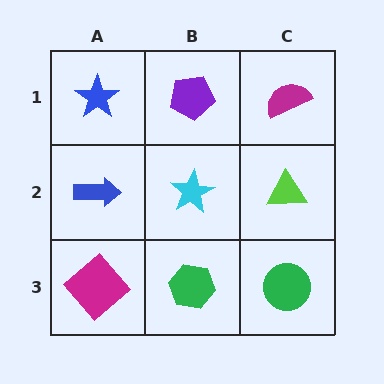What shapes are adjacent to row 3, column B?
A cyan star (row 2, column B), a magenta diamond (row 3, column A), a green circle (row 3, column C).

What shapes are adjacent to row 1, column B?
A cyan star (row 2, column B), a blue star (row 1, column A), a magenta semicircle (row 1, column C).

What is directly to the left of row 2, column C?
A cyan star.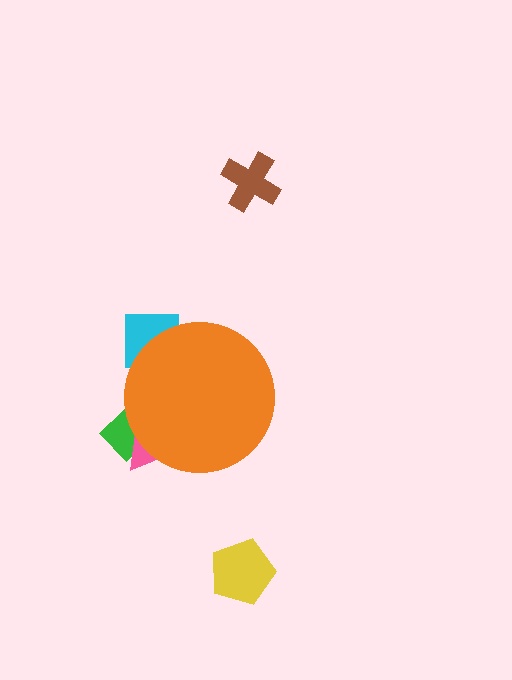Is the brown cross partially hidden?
No, the brown cross is fully visible.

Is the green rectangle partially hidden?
Yes, the green rectangle is partially hidden behind the orange circle.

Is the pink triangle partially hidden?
Yes, the pink triangle is partially hidden behind the orange circle.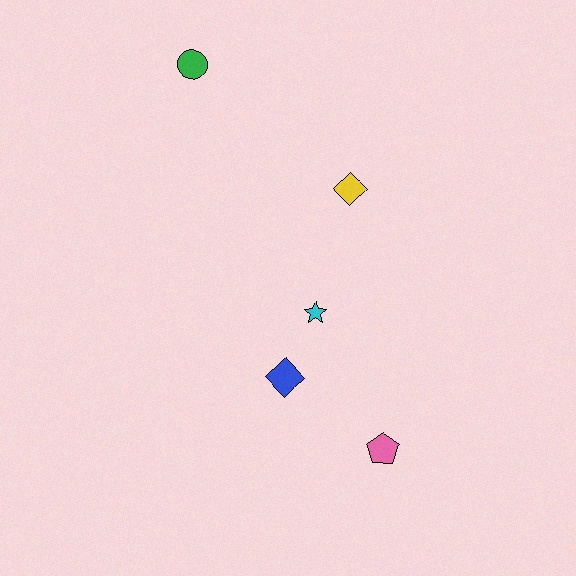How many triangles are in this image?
There are no triangles.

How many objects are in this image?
There are 5 objects.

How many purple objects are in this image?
There are no purple objects.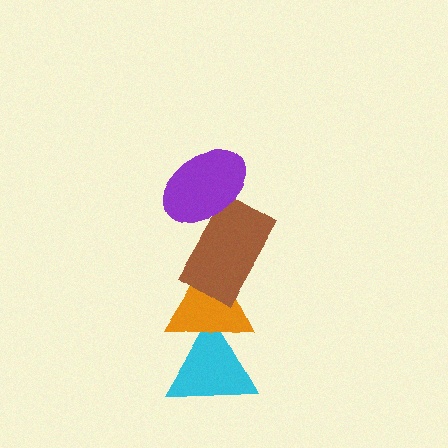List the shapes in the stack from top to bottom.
From top to bottom: the purple ellipse, the brown rectangle, the orange triangle, the cyan triangle.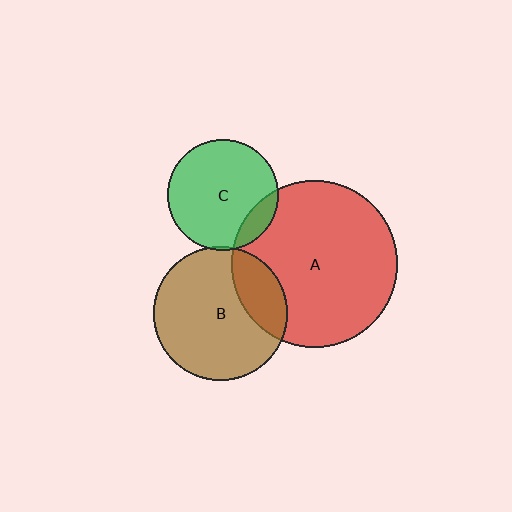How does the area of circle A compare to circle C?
Approximately 2.2 times.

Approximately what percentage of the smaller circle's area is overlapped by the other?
Approximately 15%.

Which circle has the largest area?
Circle A (red).